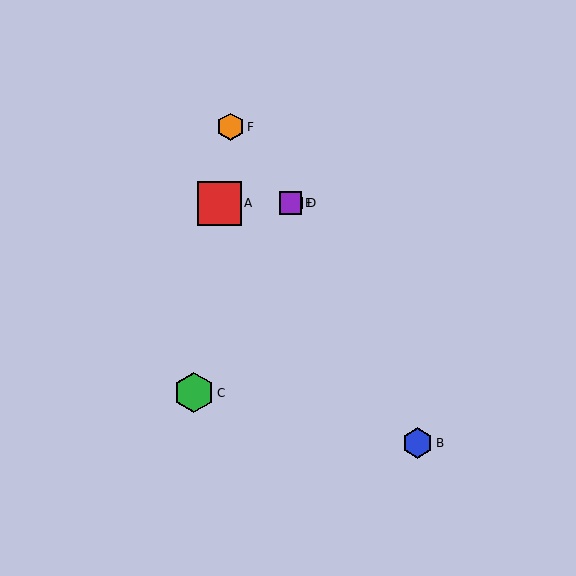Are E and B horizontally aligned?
No, E is at y≈203 and B is at y≈443.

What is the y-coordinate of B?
Object B is at y≈443.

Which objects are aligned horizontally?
Objects A, D, E are aligned horizontally.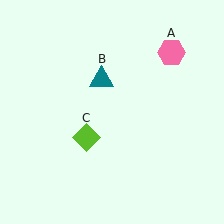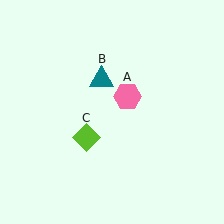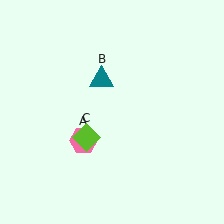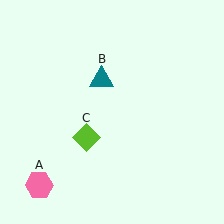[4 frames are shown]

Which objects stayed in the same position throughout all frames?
Teal triangle (object B) and lime diamond (object C) remained stationary.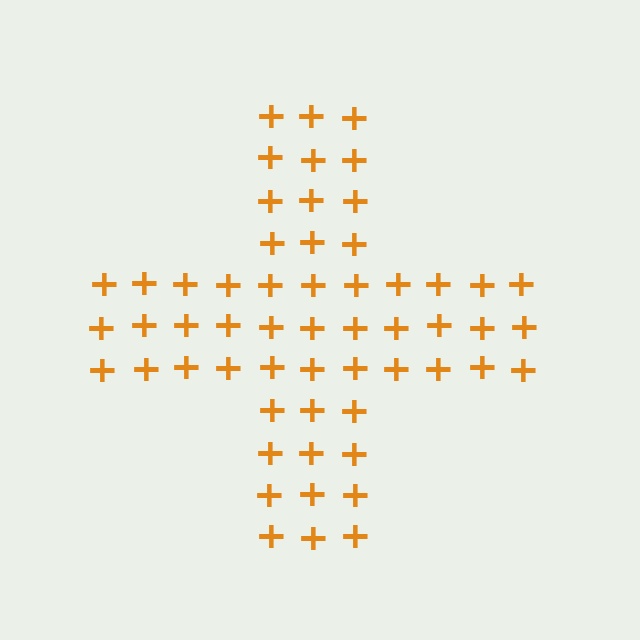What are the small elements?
The small elements are plus signs.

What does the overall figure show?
The overall figure shows a cross.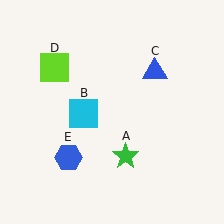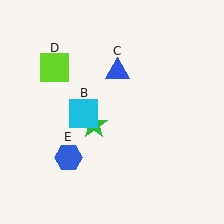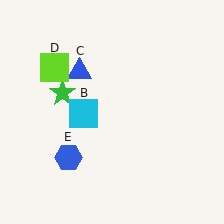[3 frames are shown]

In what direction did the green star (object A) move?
The green star (object A) moved up and to the left.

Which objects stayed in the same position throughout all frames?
Cyan square (object B) and lime square (object D) and blue hexagon (object E) remained stationary.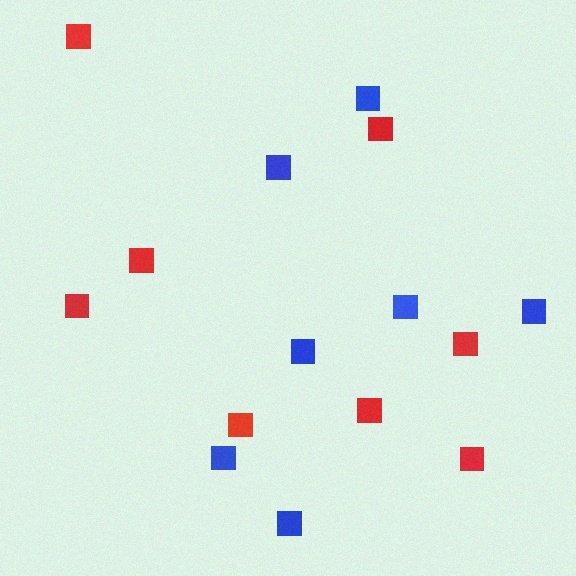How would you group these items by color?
There are 2 groups: one group of blue squares (7) and one group of red squares (8).